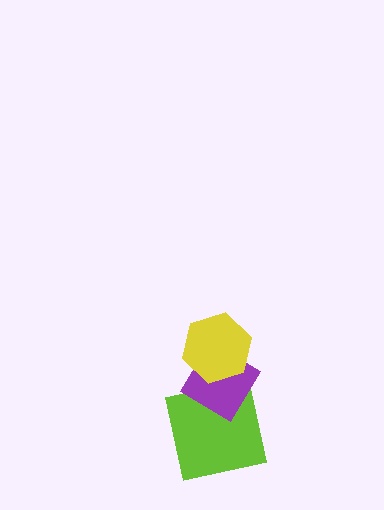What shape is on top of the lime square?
The purple diamond is on top of the lime square.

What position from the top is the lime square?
The lime square is 3rd from the top.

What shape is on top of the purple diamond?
The yellow hexagon is on top of the purple diamond.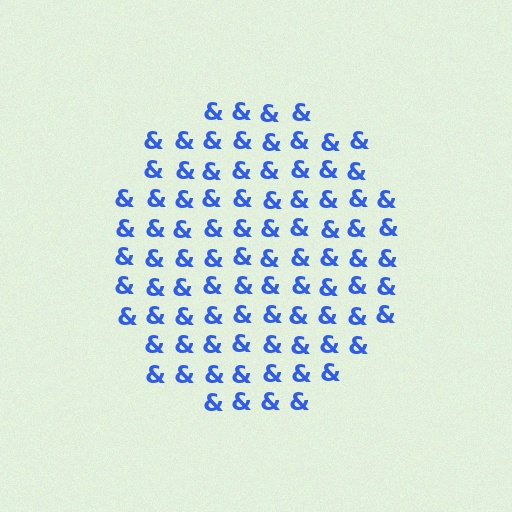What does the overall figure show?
The overall figure shows a circle.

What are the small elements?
The small elements are ampersands.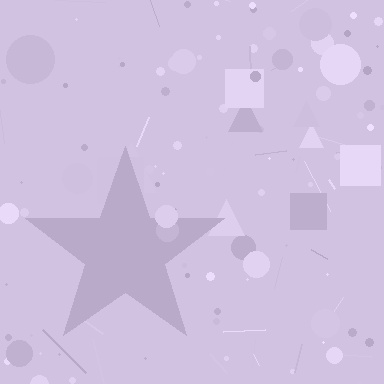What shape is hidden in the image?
A star is hidden in the image.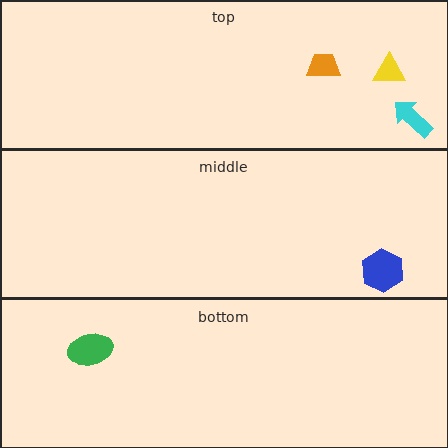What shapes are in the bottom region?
The green ellipse.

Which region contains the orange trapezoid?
The top region.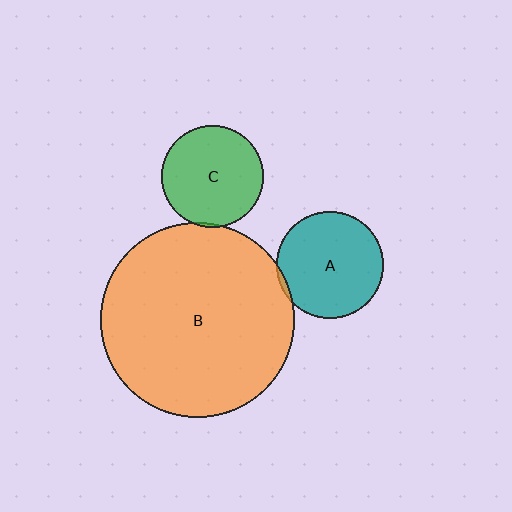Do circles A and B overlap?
Yes.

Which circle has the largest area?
Circle B (orange).